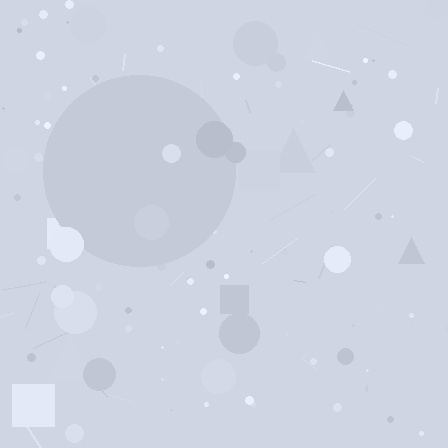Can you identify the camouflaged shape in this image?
The camouflaged shape is a circle.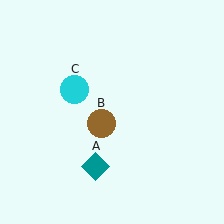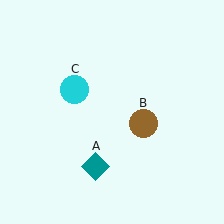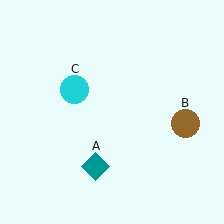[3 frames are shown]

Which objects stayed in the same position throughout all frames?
Teal diamond (object A) and cyan circle (object C) remained stationary.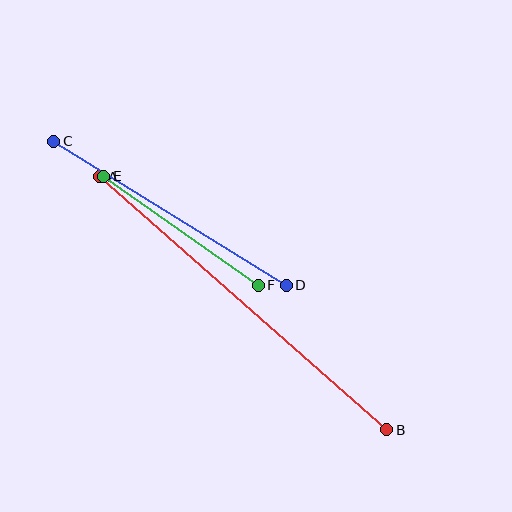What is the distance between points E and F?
The distance is approximately 189 pixels.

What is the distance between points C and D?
The distance is approximately 273 pixels.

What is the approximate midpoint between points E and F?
The midpoint is at approximately (181, 231) pixels.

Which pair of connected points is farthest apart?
Points A and B are farthest apart.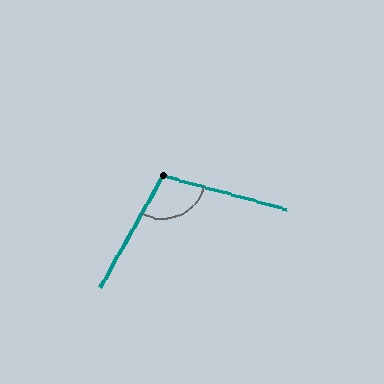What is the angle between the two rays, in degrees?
Approximately 104 degrees.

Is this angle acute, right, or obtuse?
It is obtuse.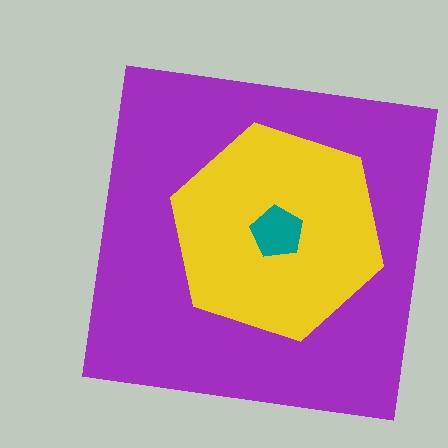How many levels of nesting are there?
3.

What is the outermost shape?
The purple square.